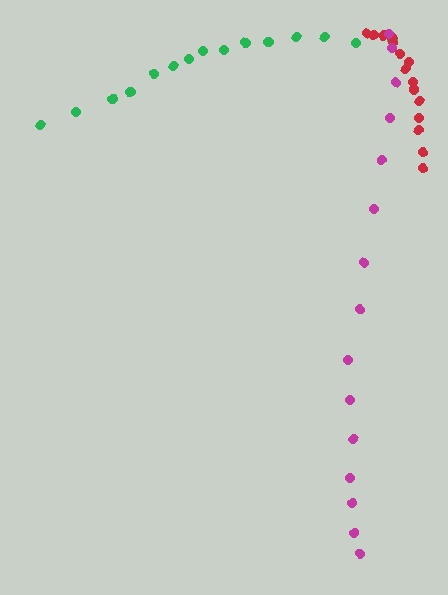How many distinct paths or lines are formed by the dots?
There are 3 distinct paths.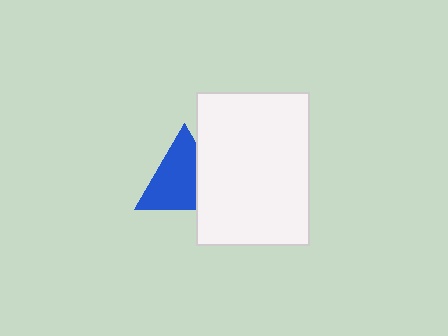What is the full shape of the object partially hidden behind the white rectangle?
The partially hidden object is a blue triangle.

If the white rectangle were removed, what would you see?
You would see the complete blue triangle.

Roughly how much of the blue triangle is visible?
Most of it is visible (roughly 69%).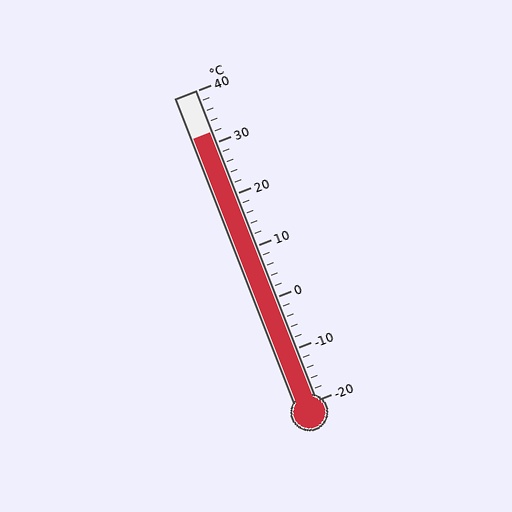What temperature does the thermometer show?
The thermometer shows approximately 32°C.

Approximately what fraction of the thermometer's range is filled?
The thermometer is filled to approximately 85% of its range.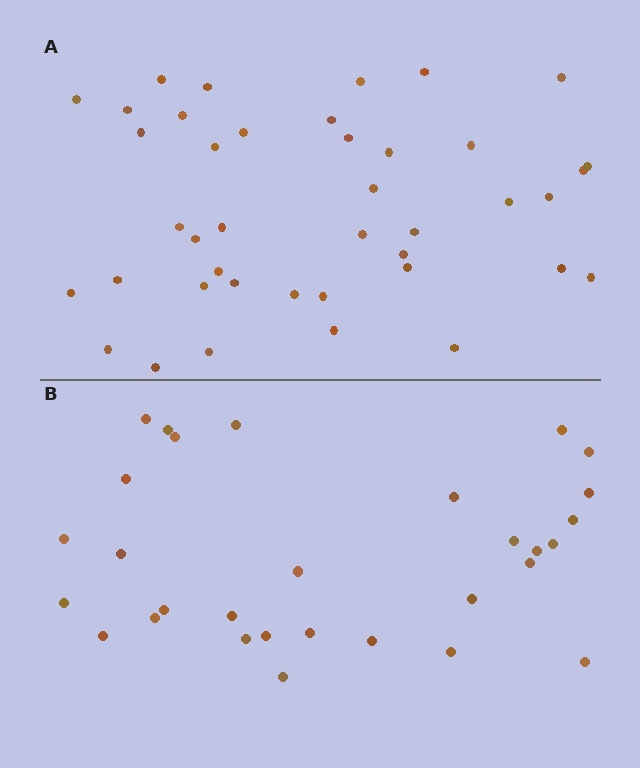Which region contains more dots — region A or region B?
Region A (the top region) has more dots.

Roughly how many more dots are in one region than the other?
Region A has roughly 12 or so more dots than region B.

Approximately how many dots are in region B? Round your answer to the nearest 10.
About 30 dots.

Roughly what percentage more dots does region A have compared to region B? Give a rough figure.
About 35% more.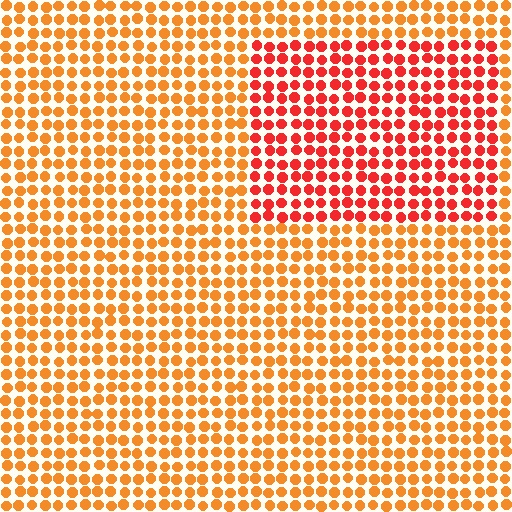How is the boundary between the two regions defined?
The boundary is defined purely by a slight shift in hue (about 31 degrees). Spacing, size, and orientation are identical on both sides.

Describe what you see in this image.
The image is filled with small orange elements in a uniform arrangement. A rectangle-shaped region is visible where the elements are tinted to a slightly different hue, forming a subtle color boundary.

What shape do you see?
I see a rectangle.